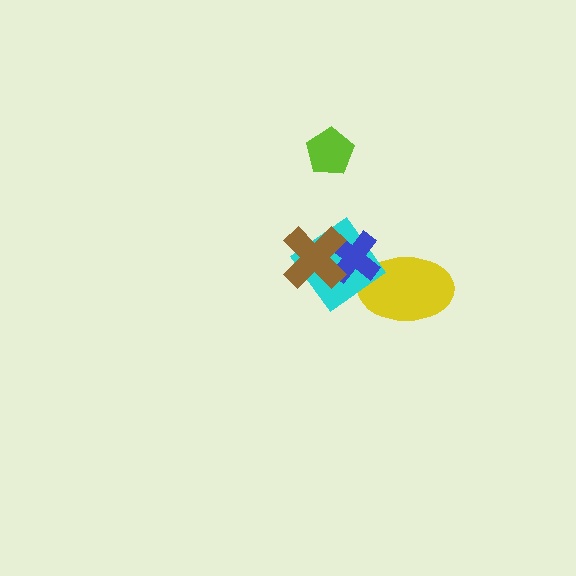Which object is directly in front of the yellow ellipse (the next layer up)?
The cyan diamond is directly in front of the yellow ellipse.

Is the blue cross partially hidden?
Yes, it is partially covered by another shape.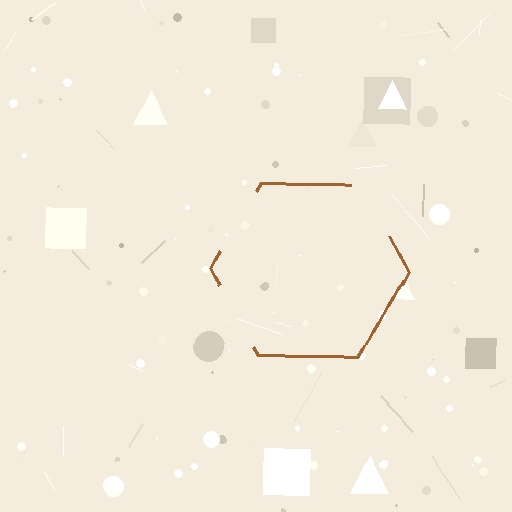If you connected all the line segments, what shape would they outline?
They would outline a hexagon.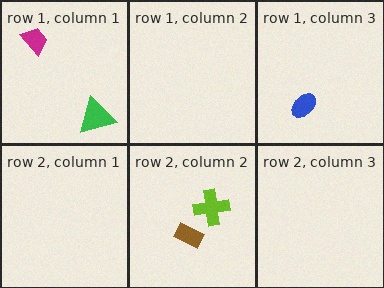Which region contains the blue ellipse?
The row 1, column 3 region.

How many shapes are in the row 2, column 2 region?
2.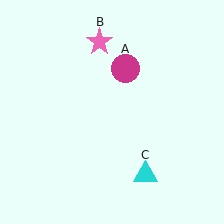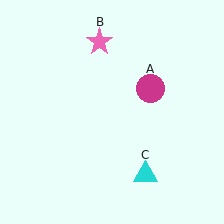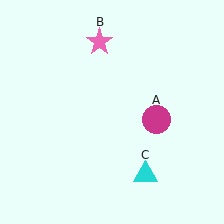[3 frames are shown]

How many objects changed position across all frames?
1 object changed position: magenta circle (object A).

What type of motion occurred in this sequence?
The magenta circle (object A) rotated clockwise around the center of the scene.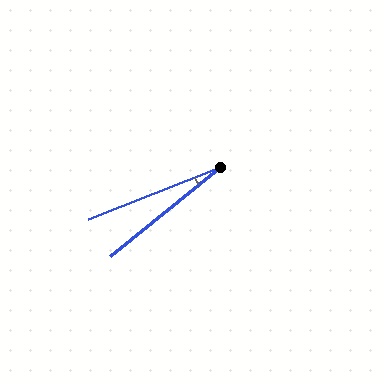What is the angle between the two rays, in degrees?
Approximately 18 degrees.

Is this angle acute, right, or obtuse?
It is acute.